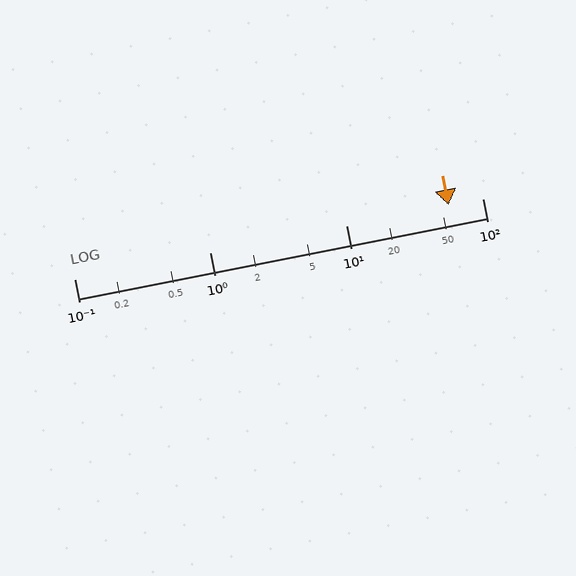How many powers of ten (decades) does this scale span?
The scale spans 3 decades, from 0.1 to 100.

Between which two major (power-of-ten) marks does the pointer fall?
The pointer is between 10 and 100.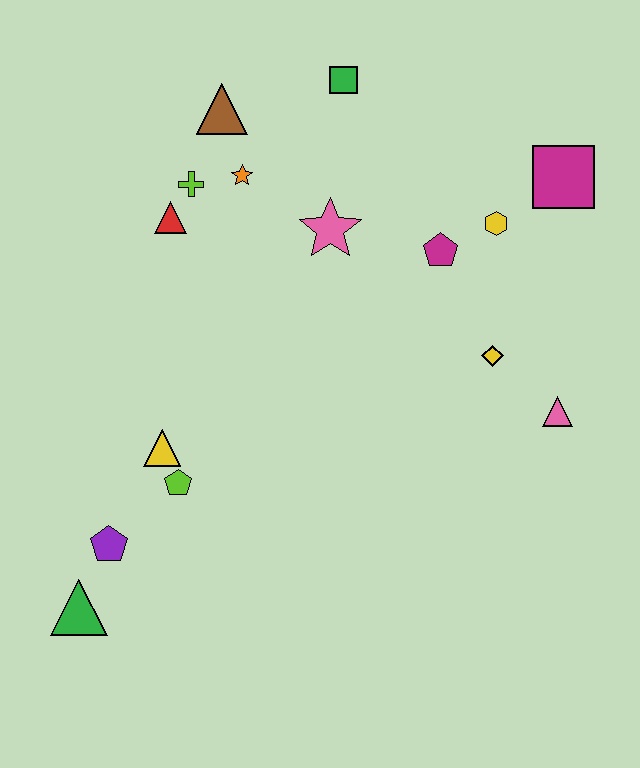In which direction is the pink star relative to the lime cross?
The pink star is to the right of the lime cross.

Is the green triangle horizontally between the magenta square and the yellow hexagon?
No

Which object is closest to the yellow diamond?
The pink triangle is closest to the yellow diamond.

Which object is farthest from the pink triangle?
The green triangle is farthest from the pink triangle.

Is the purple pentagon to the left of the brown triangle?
Yes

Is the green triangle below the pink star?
Yes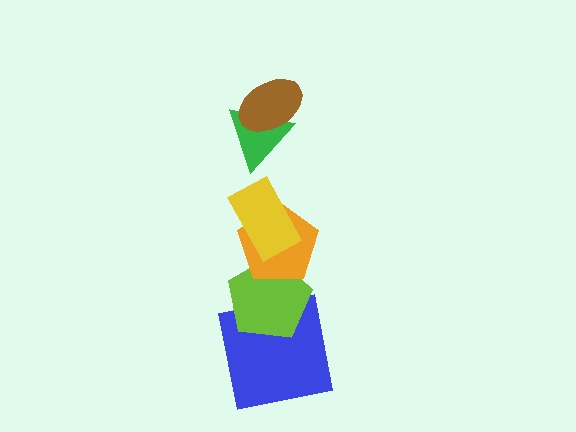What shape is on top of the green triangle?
The brown ellipse is on top of the green triangle.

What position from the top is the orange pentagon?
The orange pentagon is 4th from the top.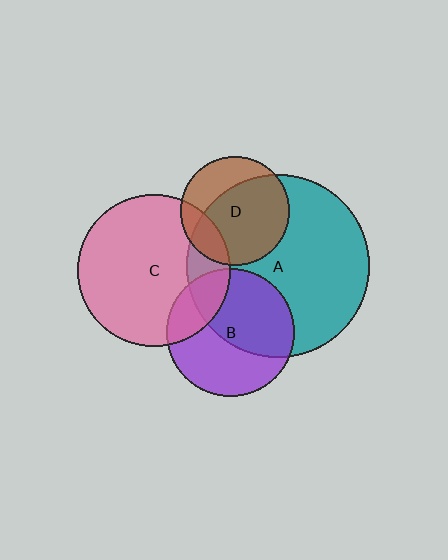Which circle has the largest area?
Circle A (teal).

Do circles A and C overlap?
Yes.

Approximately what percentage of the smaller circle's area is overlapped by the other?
Approximately 20%.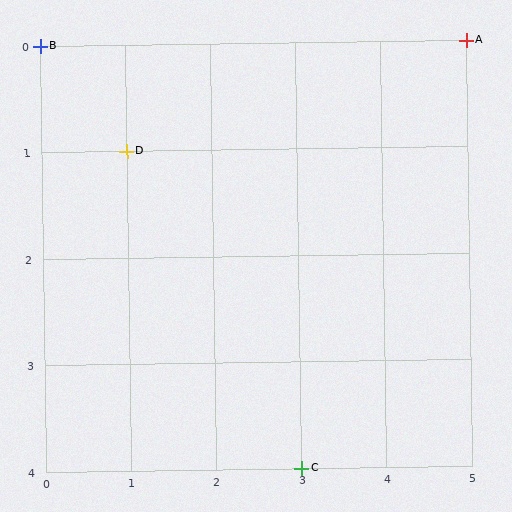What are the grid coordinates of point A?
Point A is at grid coordinates (5, 0).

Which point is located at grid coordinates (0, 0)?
Point B is at (0, 0).